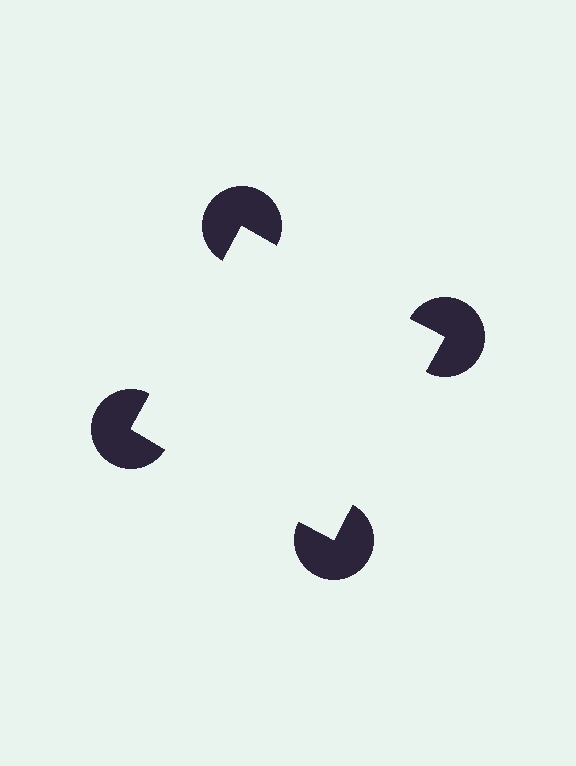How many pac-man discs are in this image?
There are 4 — one at each vertex of the illusory square.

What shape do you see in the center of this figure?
An illusory square — its edges are inferred from the aligned wedge cuts in the pac-man discs, not physically drawn.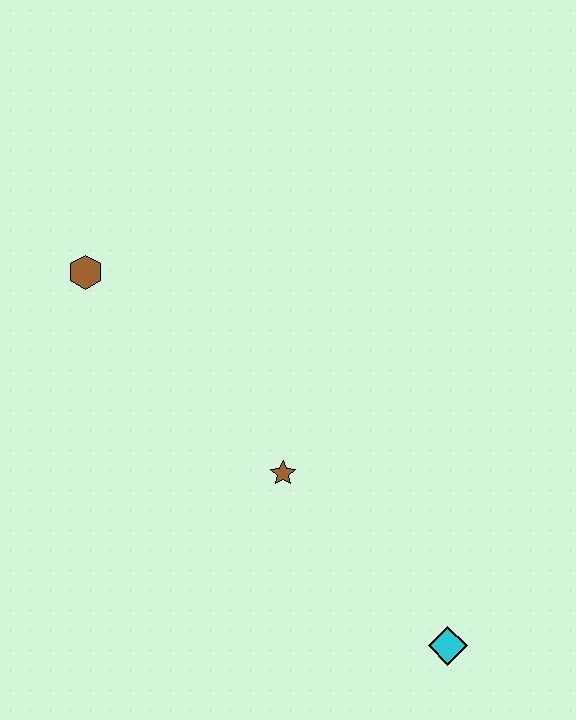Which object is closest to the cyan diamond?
The brown star is closest to the cyan diamond.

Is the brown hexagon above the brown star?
Yes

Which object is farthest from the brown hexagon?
The cyan diamond is farthest from the brown hexagon.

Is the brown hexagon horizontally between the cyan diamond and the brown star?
No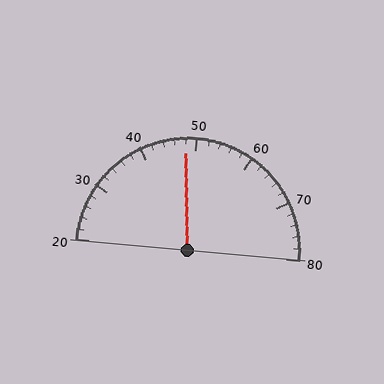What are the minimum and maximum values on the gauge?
The gauge ranges from 20 to 80.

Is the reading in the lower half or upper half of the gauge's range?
The reading is in the lower half of the range (20 to 80).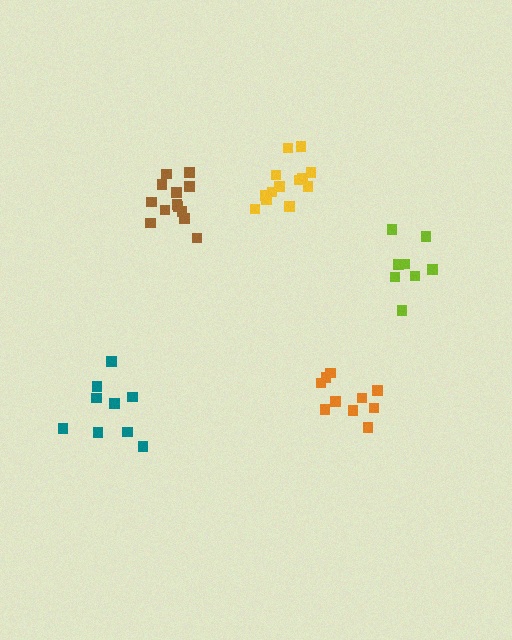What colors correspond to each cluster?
The clusters are colored: yellow, brown, lime, teal, orange.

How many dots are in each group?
Group 1: 13 dots, Group 2: 13 dots, Group 3: 8 dots, Group 4: 9 dots, Group 5: 10 dots (53 total).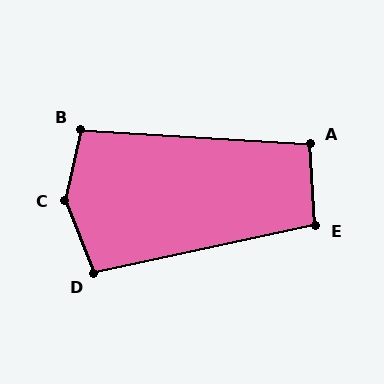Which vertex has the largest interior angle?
C, at approximately 146 degrees.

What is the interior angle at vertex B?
Approximately 99 degrees (obtuse).